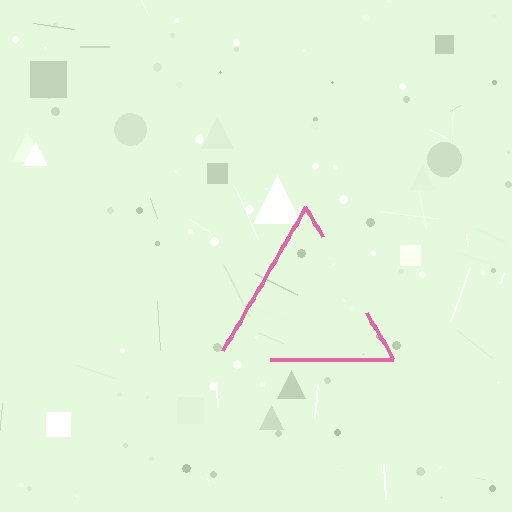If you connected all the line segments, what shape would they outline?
They would outline a triangle.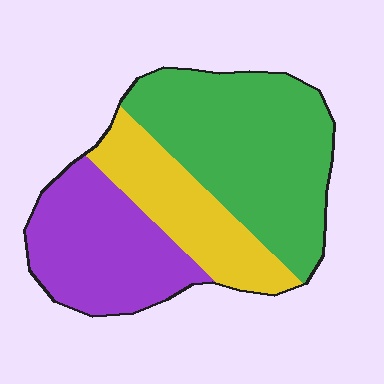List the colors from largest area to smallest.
From largest to smallest: green, purple, yellow.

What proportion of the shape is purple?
Purple takes up between a quarter and a half of the shape.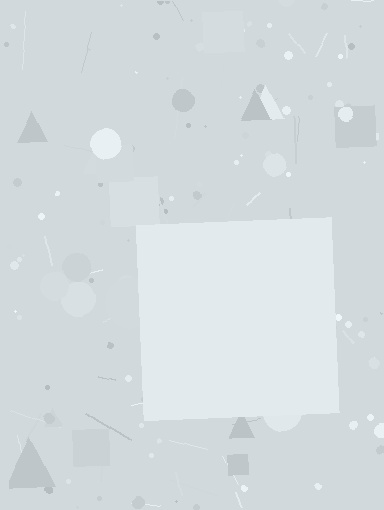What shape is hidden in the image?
A square is hidden in the image.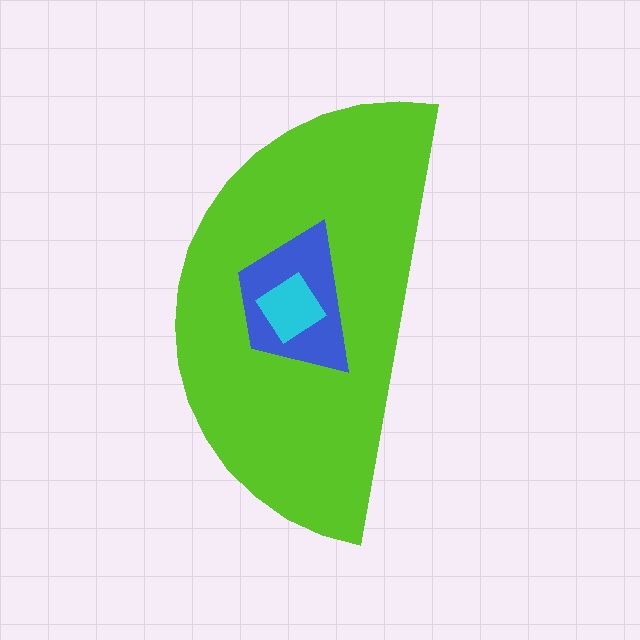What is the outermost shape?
The lime semicircle.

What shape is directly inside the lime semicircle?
The blue trapezoid.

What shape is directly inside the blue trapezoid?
The cyan diamond.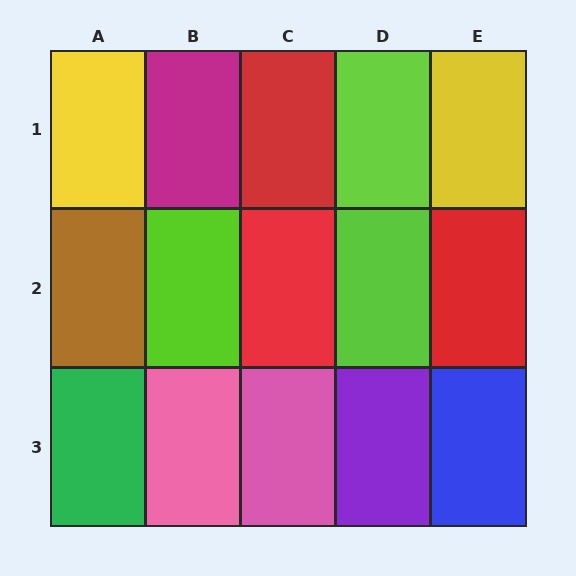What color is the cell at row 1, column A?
Yellow.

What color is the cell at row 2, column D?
Lime.